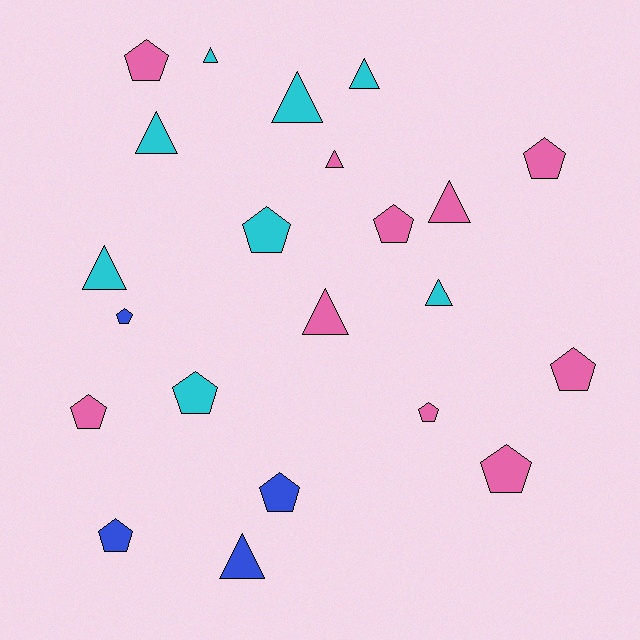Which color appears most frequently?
Pink, with 10 objects.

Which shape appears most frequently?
Pentagon, with 12 objects.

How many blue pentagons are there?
There are 3 blue pentagons.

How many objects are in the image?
There are 22 objects.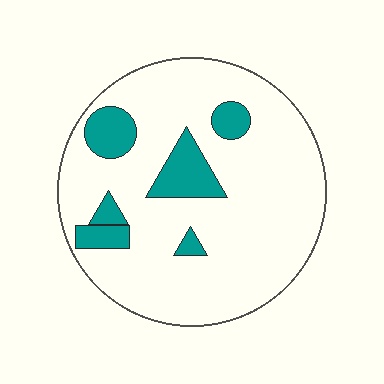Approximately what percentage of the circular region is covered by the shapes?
Approximately 15%.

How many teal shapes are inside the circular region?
6.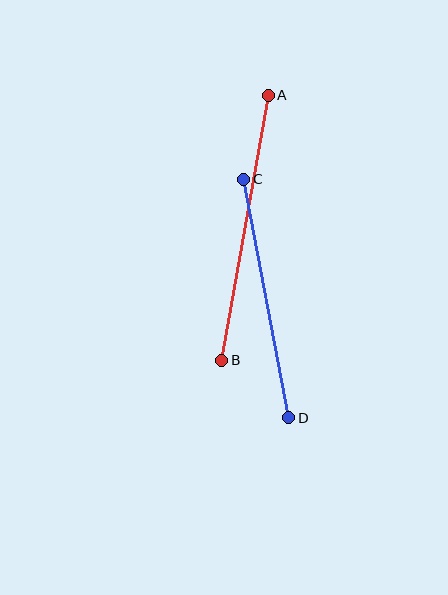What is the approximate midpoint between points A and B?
The midpoint is at approximately (245, 228) pixels.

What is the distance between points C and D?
The distance is approximately 243 pixels.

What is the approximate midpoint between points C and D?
The midpoint is at approximately (266, 299) pixels.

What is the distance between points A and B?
The distance is approximately 269 pixels.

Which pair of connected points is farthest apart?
Points A and B are farthest apart.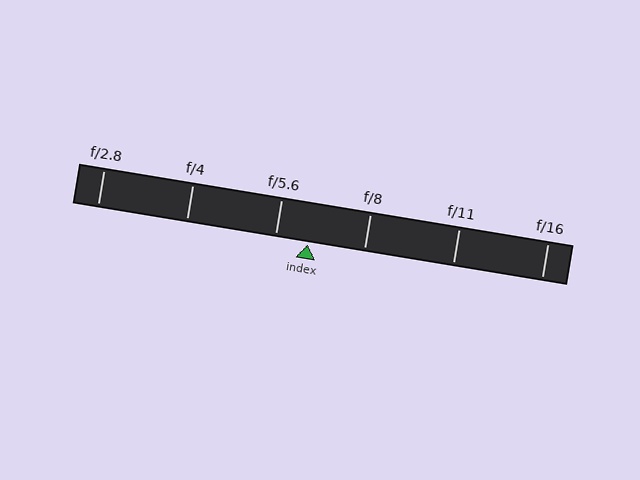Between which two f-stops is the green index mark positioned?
The index mark is between f/5.6 and f/8.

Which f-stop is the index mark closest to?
The index mark is closest to f/5.6.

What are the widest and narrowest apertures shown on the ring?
The widest aperture shown is f/2.8 and the narrowest is f/16.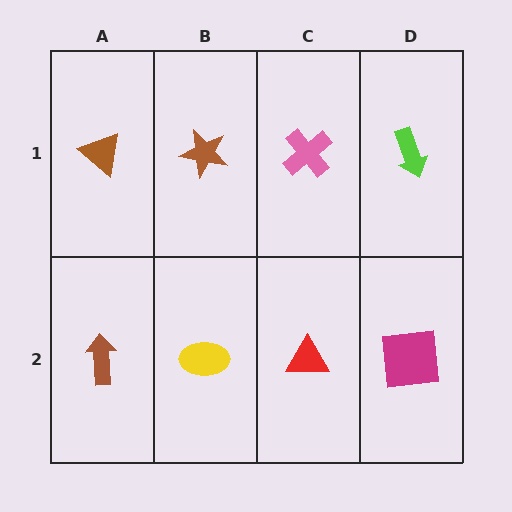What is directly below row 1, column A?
A brown arrow.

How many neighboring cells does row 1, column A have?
2.